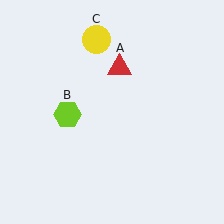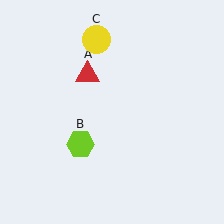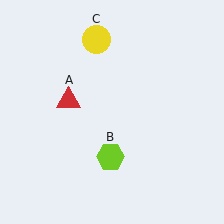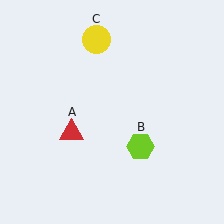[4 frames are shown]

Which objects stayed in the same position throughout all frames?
Yellow circle (object C) remained stationary.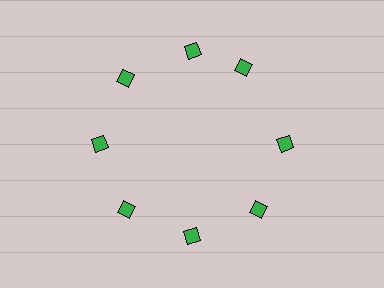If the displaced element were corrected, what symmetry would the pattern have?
It would have 8-fold rotational symmetry — the pattern would map onto itself every 45 degrees.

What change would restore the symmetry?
The symmetry would be restored by rotating it back into even spacing with its neighbors so that all 8 diamonds sit at equal angles and equal distance from the center.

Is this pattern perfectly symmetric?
No. The 8 green diamonds are arranged in a ring, but one element near the 2 o'clock position is rotated out of alignment along the ring, breaking the 8-fold rotational symmetry.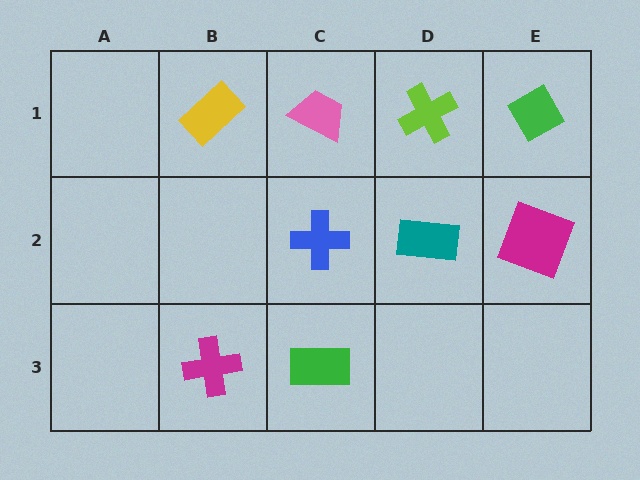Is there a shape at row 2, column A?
No, that cell is empty.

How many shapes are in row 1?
4 shapes.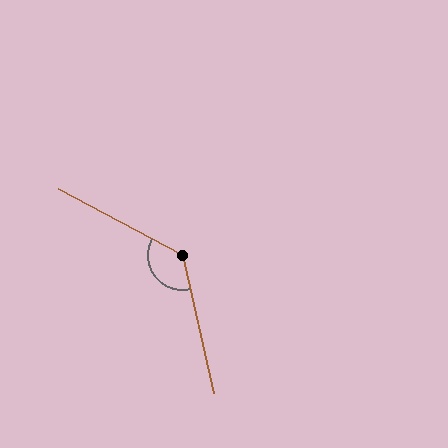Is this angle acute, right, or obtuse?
It is obtuse.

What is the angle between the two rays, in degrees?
Approximately 131 degrees.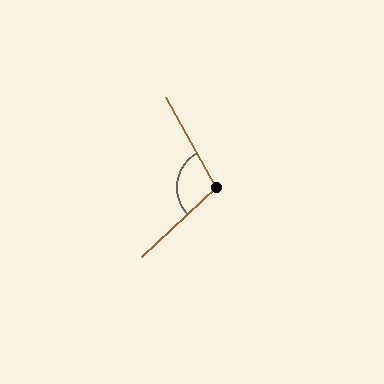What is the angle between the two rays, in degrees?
Approximately 104 degrees.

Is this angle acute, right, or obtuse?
It is obtuse.